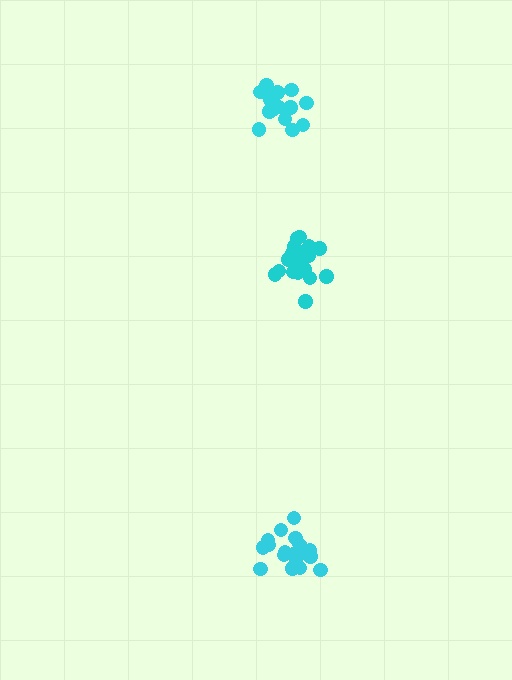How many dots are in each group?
Group 1: 20 dots, Group 2: 15 dots, Group 3: 20 dots (55 total).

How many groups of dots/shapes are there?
There are 3 groups.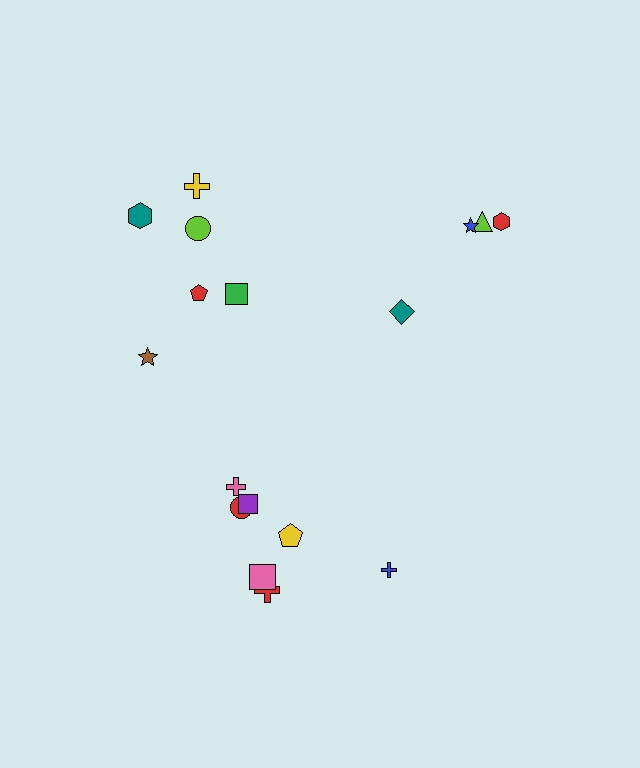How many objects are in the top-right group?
There are 4 objects.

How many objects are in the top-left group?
There are 6 objects.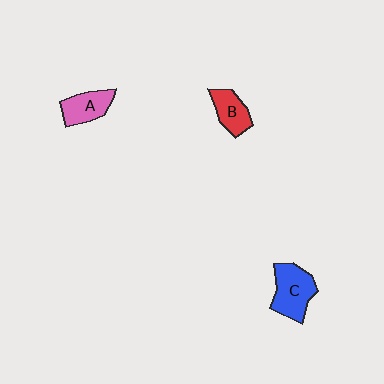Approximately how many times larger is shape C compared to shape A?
Approximately 1.4 times.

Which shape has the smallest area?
Shape B (red).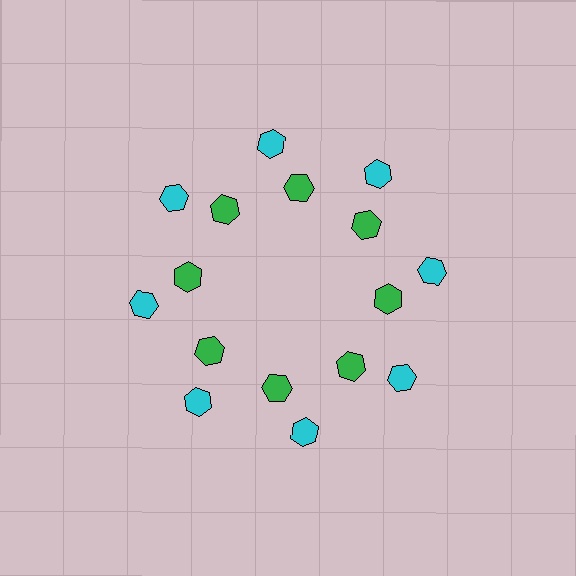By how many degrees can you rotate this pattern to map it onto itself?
The pattern maps onto itself every 45 degrees of rotation.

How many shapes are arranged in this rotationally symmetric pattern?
There are 16 shapes, arranged in 8 groups of 2.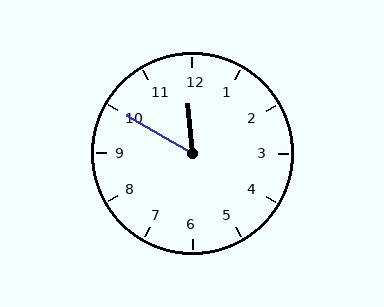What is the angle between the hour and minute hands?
Approximately 55 degrees.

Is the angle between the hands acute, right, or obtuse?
It is acute.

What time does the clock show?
11:50.